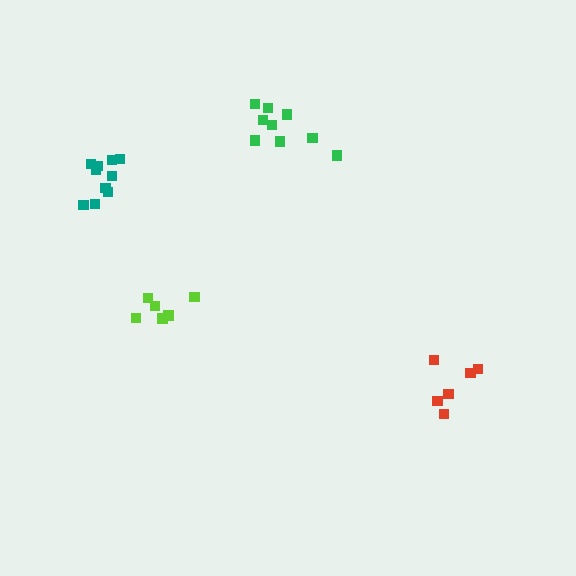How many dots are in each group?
Group 1: 9 dots, Group 2: 6 dots, Group 3: 10 dots, Group 4: 6 dots (31 total).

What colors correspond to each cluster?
The clusters are colored: green, lime, teal, red.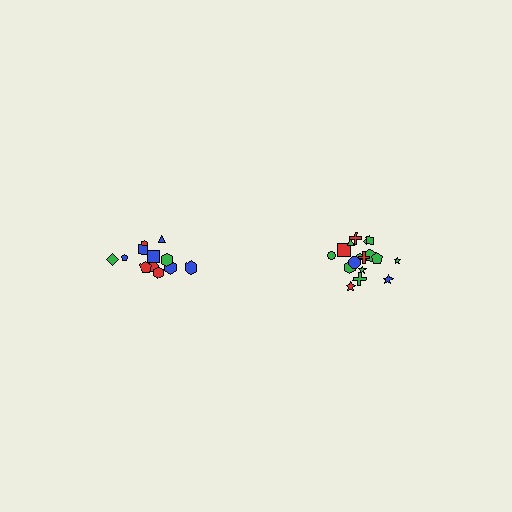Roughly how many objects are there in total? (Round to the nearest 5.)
Roughly 30 objects in total.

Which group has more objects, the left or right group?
The right group.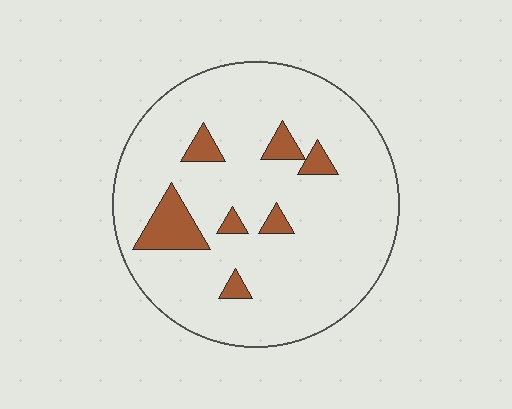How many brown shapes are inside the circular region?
7.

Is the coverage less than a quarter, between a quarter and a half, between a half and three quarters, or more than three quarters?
Less than a quarter.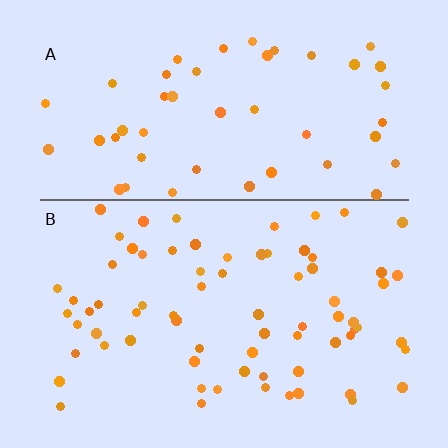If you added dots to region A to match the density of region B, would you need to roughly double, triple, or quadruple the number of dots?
Approximately double.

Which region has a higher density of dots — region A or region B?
B (the bottom).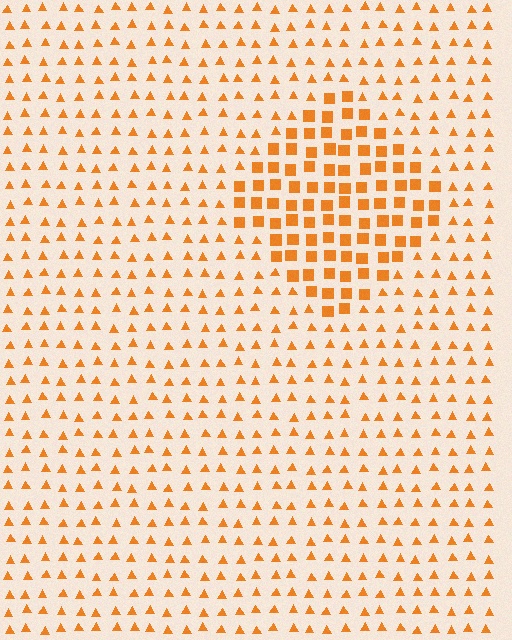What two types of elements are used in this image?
The image uses squares inside the diamond region and triangles outside it.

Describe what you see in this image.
The image is filled with small orange elements arranged in a uniform grid. A diamond-shaped region contains squares, while the surrounding area contains triangles. The boundary is defined purely by the change in element shape.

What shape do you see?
I see a diamond.